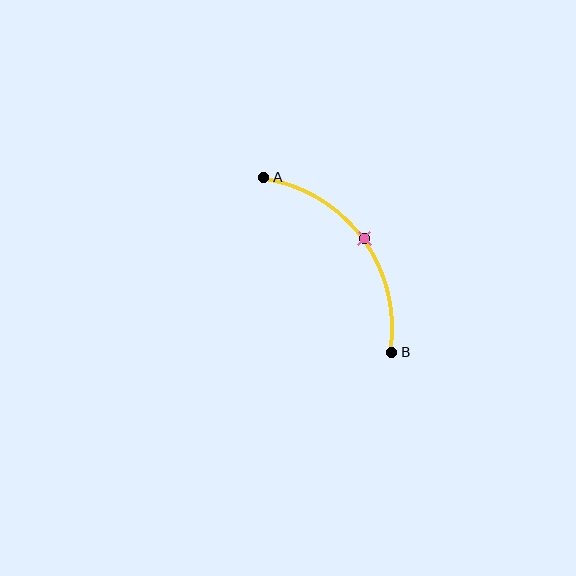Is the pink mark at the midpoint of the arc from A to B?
Yes. The pink mark lies on the arc at equal arc-length from both A and B — it is the arc midpoint.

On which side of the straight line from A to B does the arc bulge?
The arc bulges above and to the right of the straight line connecting A and B.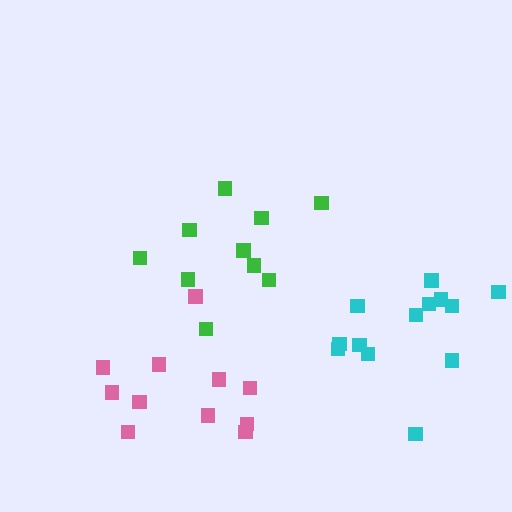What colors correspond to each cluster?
The clusters are colored: pink, cyan, green.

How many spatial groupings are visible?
There are 3 spatial groupings.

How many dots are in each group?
Group 1: 11 dots, Group 2: 13 dots, Group 3: 10 dots (34 total).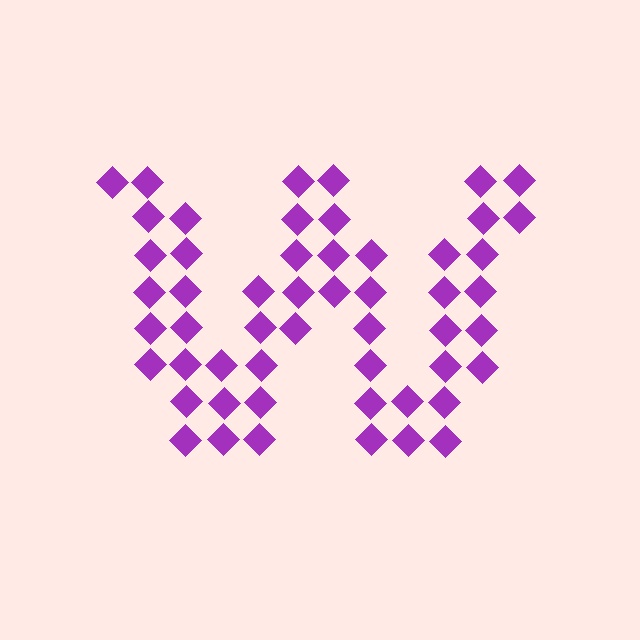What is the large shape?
The large shape is the letter W.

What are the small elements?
The small elements are diamonds.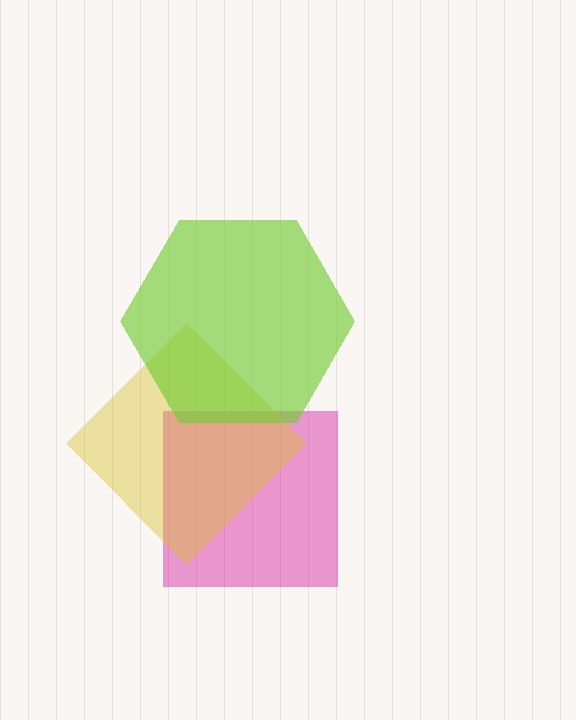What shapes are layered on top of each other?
The layered shapes are: a magenta square, a yellow diamond, a lime hexagon.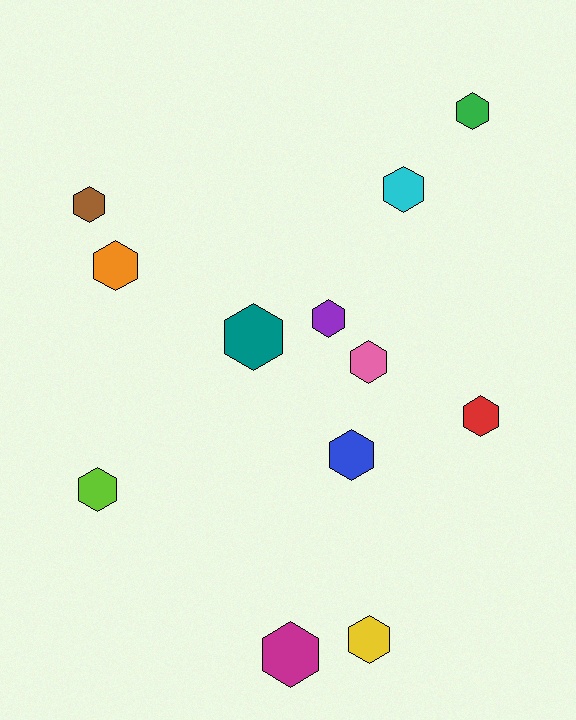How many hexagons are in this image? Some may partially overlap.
There are 12 hexagons.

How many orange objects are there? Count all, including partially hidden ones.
There is 1 orange object.